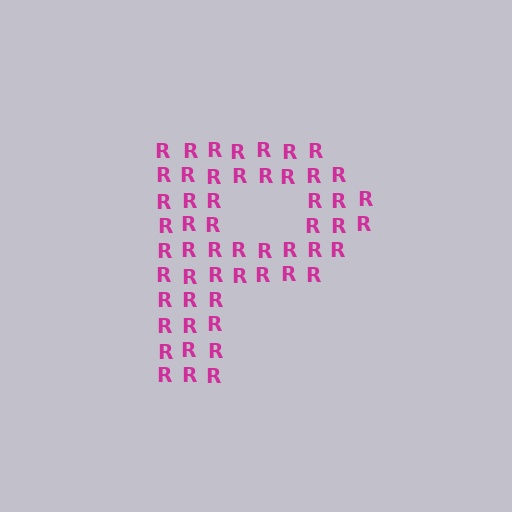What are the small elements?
The small elements are letter R's.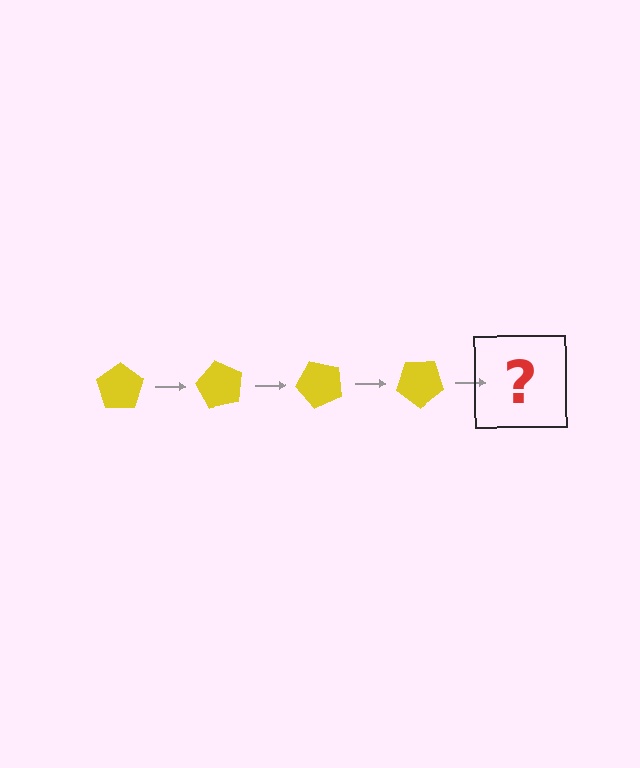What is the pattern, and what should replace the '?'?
The pattern is that the pentagon rotates 60 degrees each step. The '?' should be a yellow pentagon rotated 240 degrees.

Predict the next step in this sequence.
The next step is a yellow pentagon rotated 240 degrees.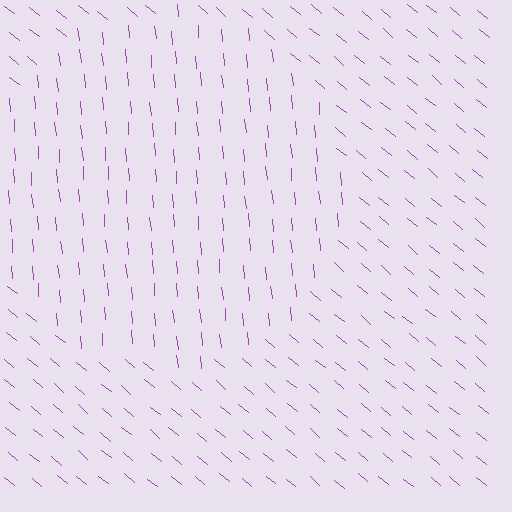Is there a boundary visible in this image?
Yes, there is a texture boundary formed by a change in line orientation.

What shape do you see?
I see a circle.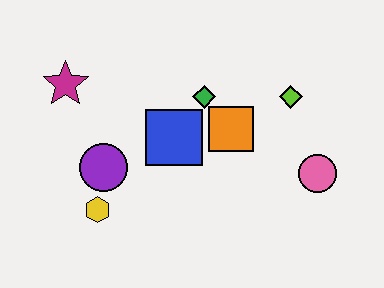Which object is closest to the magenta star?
The purple circle is closest to the magenta star.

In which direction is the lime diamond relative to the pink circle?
The lime diamond is above the pink circle.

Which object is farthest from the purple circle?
The pink circle is farthest from the purple circle.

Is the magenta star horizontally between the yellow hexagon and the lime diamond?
No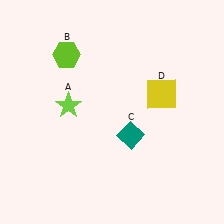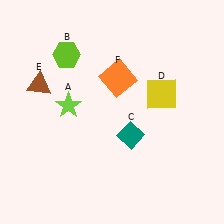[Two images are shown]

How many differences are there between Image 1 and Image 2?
There are 2 differences between the two images.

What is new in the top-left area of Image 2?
A brown triangle (E) was added in the top-left area of Image 2.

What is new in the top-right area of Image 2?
An orange square (F) was added in the top-right area of Image 2.